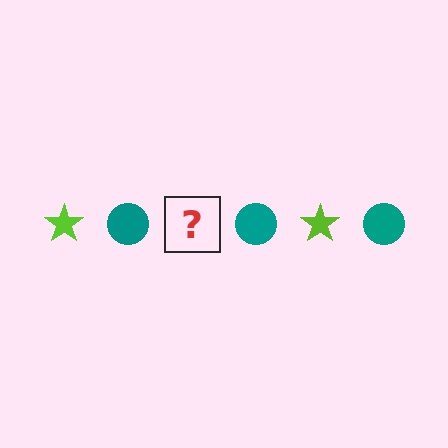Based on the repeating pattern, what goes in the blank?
The blank should be a lime star.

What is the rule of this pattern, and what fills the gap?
The rule is that the pattern alternates between lime star and teal circle. The gap should be filled with a lime star.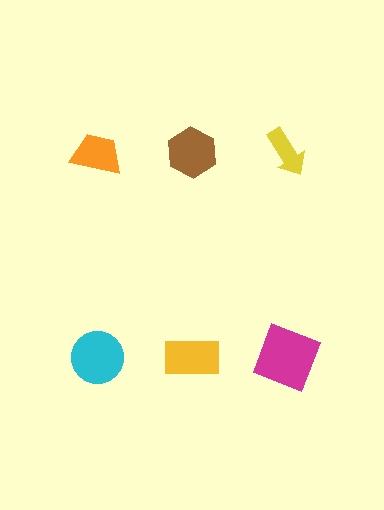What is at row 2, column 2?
A yellow rectangle.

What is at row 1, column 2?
A brown hexagon.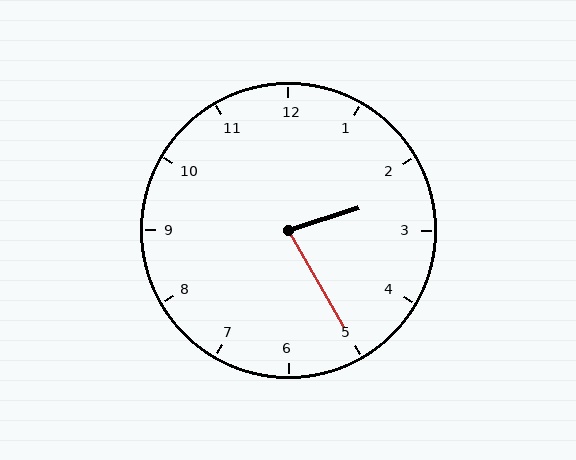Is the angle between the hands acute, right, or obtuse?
It is acute.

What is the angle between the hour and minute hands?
Approximately 78 degrees.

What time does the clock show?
2:25.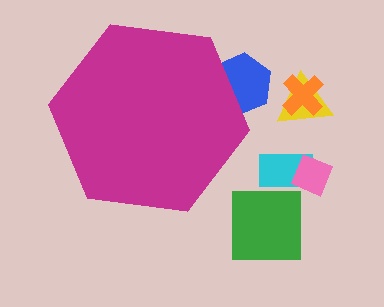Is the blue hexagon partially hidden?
Yes, the blue hexagon is partially hidden behind the magenta hexagon.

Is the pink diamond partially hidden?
No, the pink diamond is fully visible.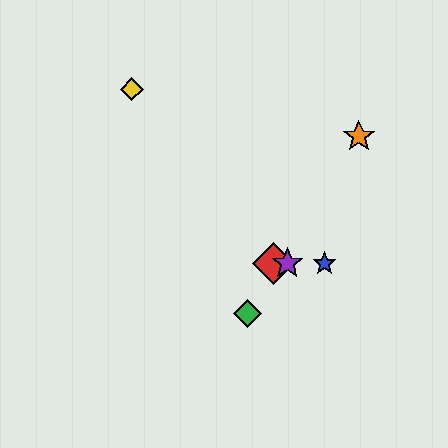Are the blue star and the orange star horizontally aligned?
No, the blue star is at y≈264 and the orange star is at y≈137.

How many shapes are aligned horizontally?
3 shapes (the red diamond, the blue star, the purple star) are aligned horizontally.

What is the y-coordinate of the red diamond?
The red diamond is at y≈264.